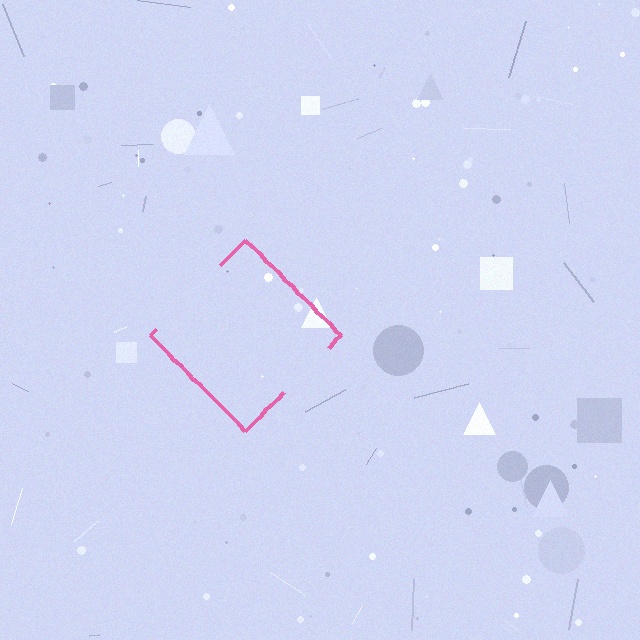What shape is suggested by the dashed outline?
The dashed outline suggests a diamond.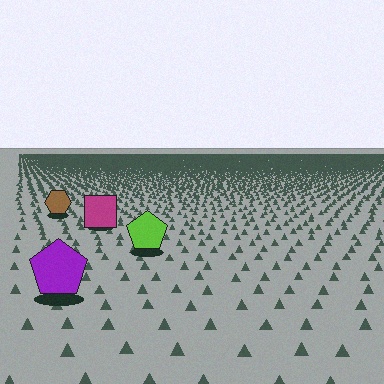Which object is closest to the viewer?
The purple pentagon is closest. The texture marks near it are larger and more spread out.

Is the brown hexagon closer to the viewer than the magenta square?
No. The magenta square is closer — you can tell from the texture gradient: the ground texture is coarser near it.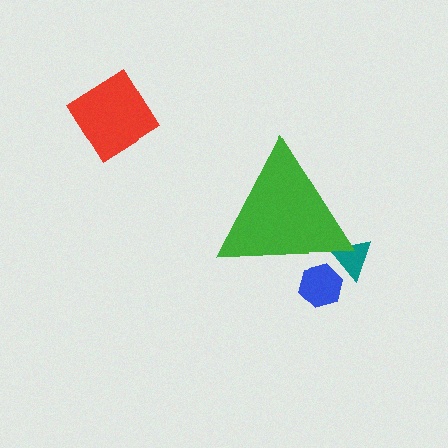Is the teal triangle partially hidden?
Yes, the teal triangle is partially hidden behind the green triangle.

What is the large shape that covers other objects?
A green triangle.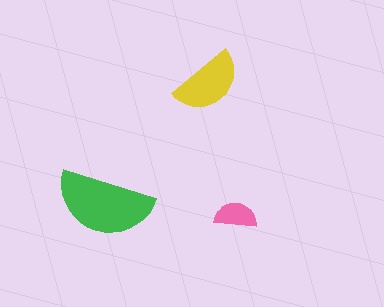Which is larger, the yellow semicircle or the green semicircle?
The green one.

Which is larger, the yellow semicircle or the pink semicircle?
The yellow one.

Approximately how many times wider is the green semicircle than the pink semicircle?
About 2.5 times wider.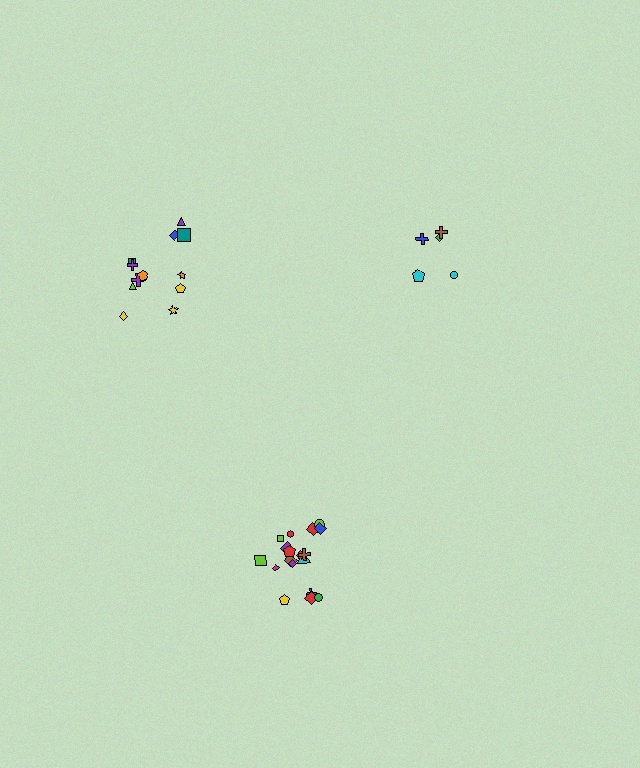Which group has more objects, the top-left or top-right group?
The top-left group.